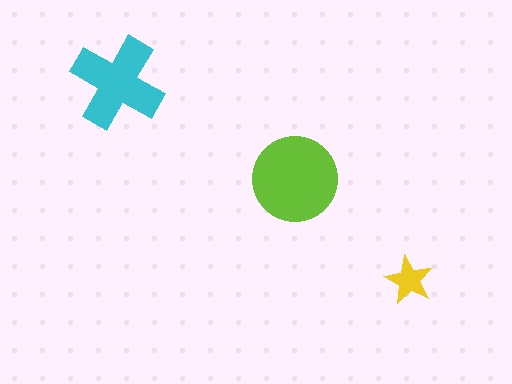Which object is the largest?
The lime circle.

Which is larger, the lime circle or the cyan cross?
The lime circle.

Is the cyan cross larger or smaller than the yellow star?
Larger.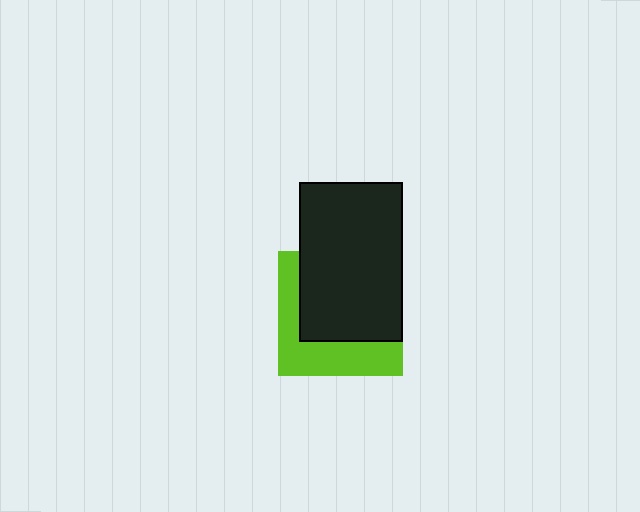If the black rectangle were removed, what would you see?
You would see the complete lime square.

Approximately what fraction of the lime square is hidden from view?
Roughly 60% of the lime square is hidden behind the black rectangle.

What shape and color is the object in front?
The object in front is a black rectangle.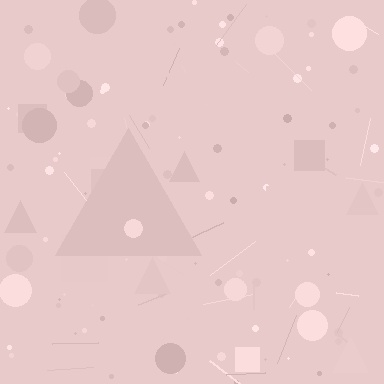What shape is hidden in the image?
A triangle is hidden in the image.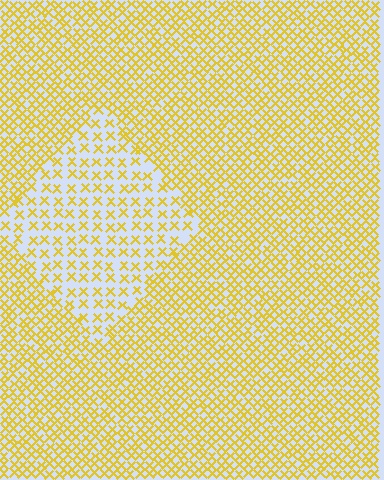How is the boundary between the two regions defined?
The boundary is defined by a change in element density (approximately 2.1x ratio). All elements are the same color, size, and shape.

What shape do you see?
I see a diamond.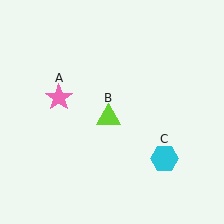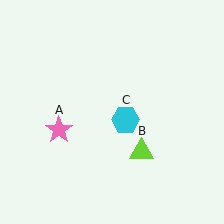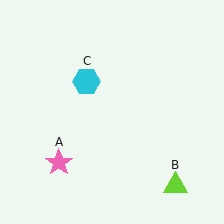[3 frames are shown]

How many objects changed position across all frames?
3 objects changed position: pink star (object A), lime triangle (object B), cyan hexagon (object C).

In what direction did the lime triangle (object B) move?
The lime triangle (object B) moved down and to the right.